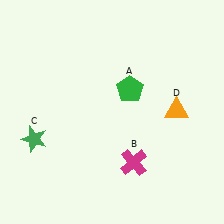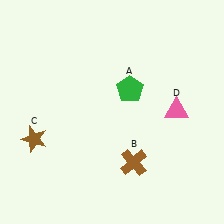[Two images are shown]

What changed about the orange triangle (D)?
In Image 1, D is orange. In Image 2, it changed to pink.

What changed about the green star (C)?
In Image 1, C is green. In Image 2, it changed to brown.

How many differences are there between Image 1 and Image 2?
There are 3 differences between the two images.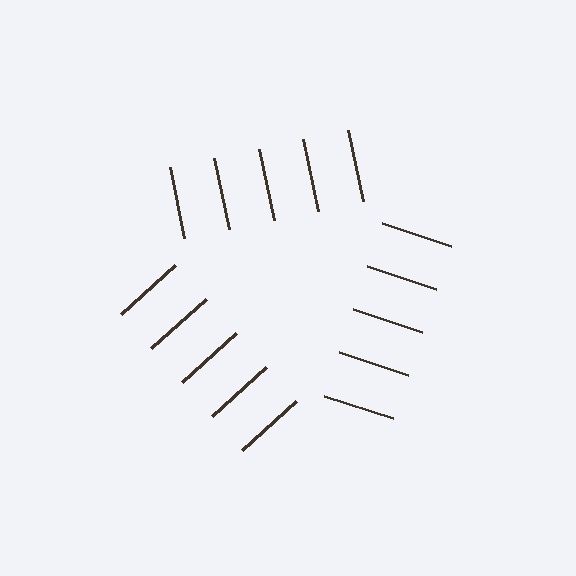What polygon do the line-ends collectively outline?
An illusory triangle — the line segments terminate on its edges but no continuous stroke is drawn.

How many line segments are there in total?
15 — 5 along each of the 3 edges.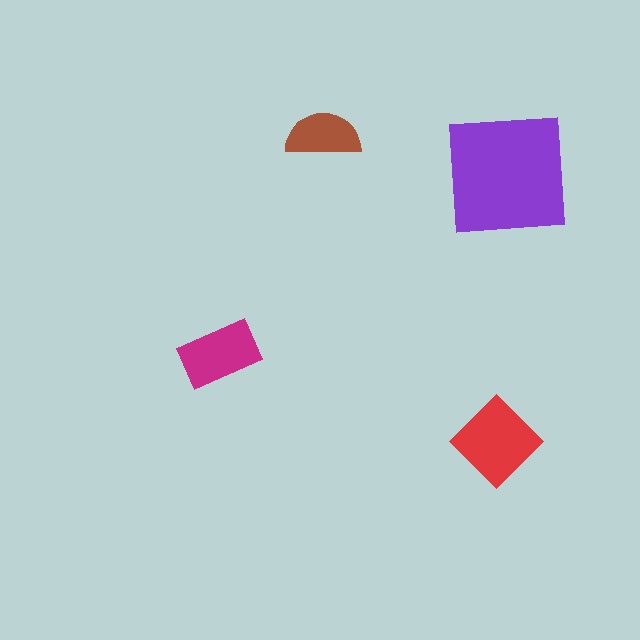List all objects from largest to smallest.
The purple square, the red diamond, the magenta rectangle, the brown semicircle.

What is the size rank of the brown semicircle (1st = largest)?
4th.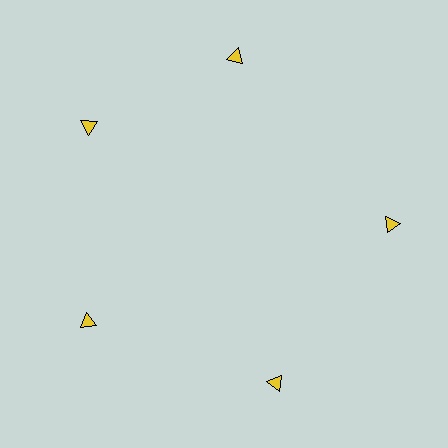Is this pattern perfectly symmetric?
No. The 5 yellow triangles are arranged in a ring, but one element near the 1 o'clock position is rotated out of alignment along the ring, breaking the 5-fold rotational symmetry.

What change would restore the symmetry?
The symmetry would be restored by rotating it back into even spacing with its neighbors so that all 5 triangles sit at equal angles and equal distance from the center.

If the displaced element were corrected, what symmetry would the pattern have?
It would have 5-fold rotational symmetry — the pattern would map onto itself every 72 degrees.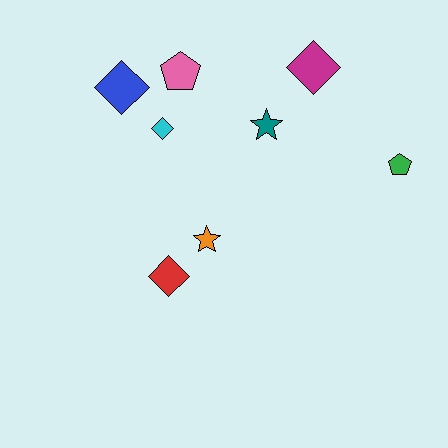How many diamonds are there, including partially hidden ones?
There are 4 diamonds.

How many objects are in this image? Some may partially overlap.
There are 8 objects.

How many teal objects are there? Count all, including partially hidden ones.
There is 1 teal object.